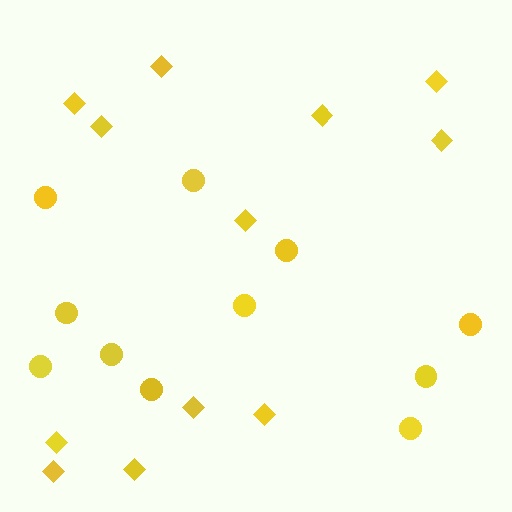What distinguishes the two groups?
There are 2 groups: one group of diamonds (12) and one group of circles (11).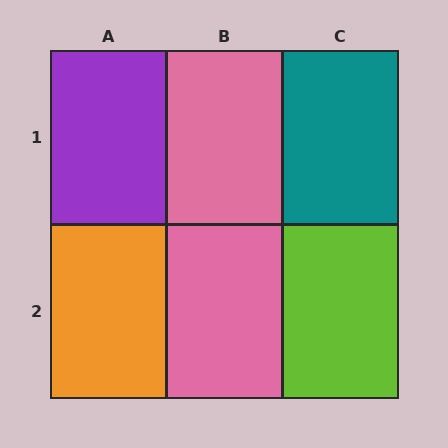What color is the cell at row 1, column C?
Teal.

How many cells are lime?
1 cell is lime.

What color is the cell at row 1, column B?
Pink.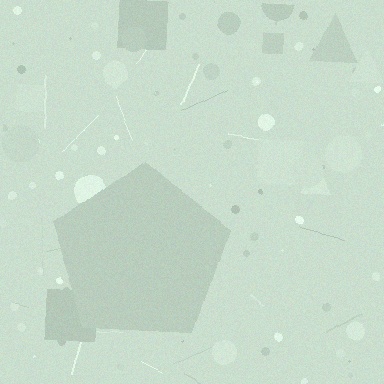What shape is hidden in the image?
A pentagon is hidden in the image.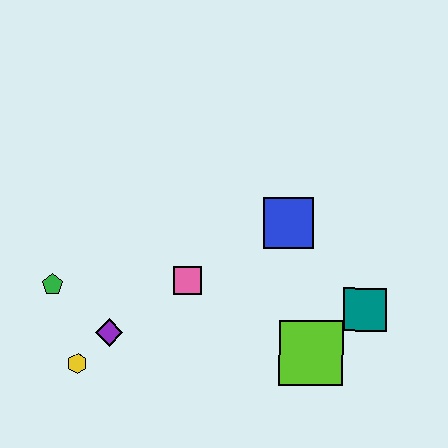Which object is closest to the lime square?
The teal square is closest to the lime square.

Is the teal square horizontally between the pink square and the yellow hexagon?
No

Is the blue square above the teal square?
Yes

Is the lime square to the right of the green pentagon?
Yes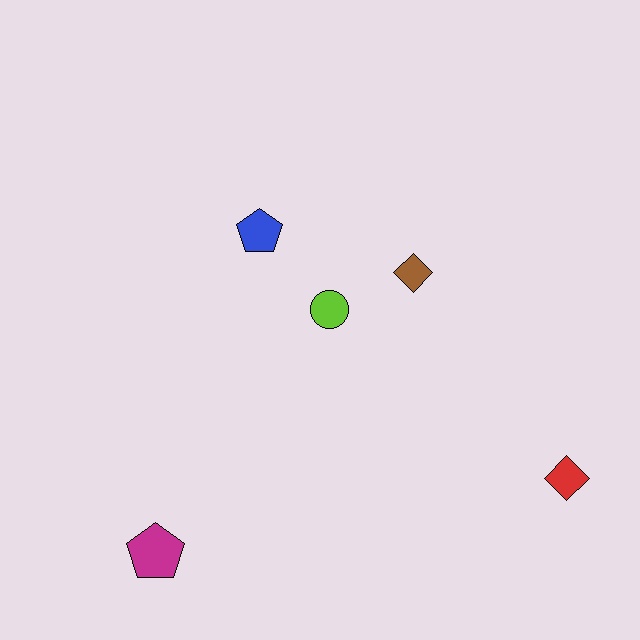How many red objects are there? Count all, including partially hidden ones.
There is 1 red object.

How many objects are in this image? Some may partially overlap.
There are 5 objects.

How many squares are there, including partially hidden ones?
There are no squares.